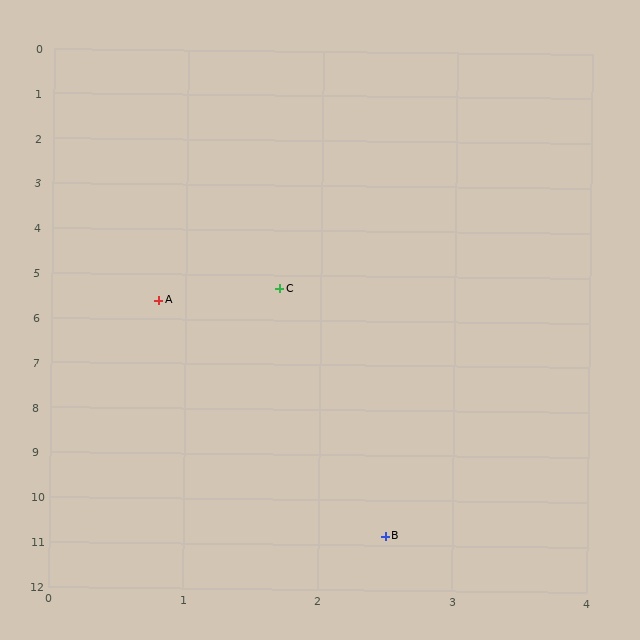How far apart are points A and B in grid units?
Points A and B are about 5.5 grid units apart.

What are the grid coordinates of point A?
Point A is at approximately (0.8, 5.6).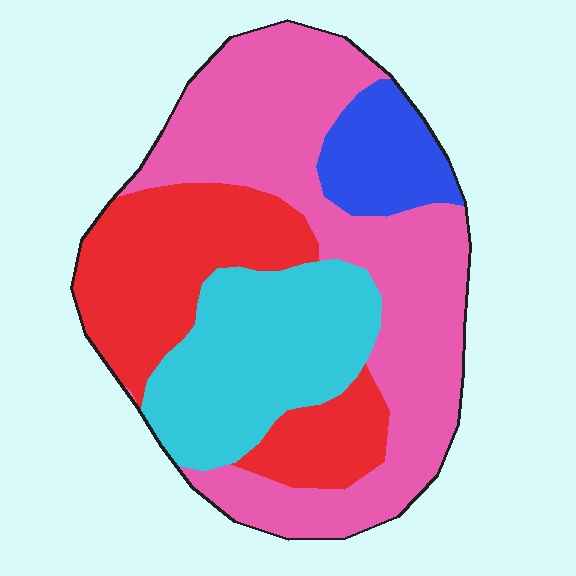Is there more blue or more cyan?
Cyan.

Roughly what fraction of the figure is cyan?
Cyan covers around 20% of the figure.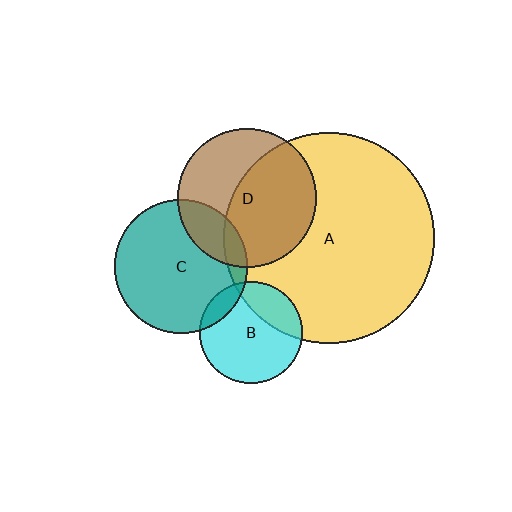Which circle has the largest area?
Circle A (yellow).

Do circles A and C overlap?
Yes.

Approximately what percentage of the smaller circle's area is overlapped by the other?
Approximately 10%.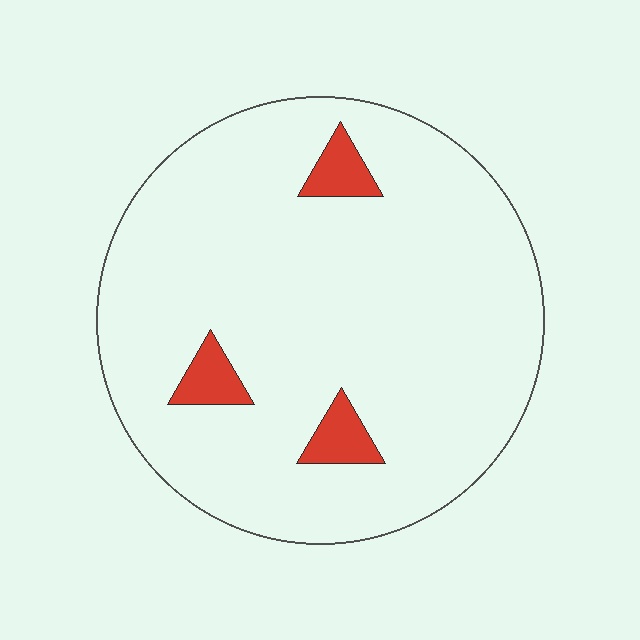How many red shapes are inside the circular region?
3.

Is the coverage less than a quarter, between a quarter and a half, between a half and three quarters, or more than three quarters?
Less than a quarter.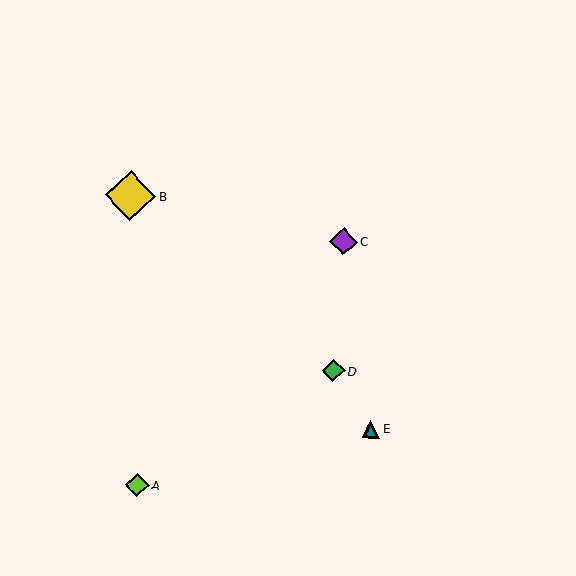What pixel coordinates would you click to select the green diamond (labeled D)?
Click at (333, 371) to select the green diamond D.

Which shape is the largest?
The yellow diamond (labeled B) is the largest.